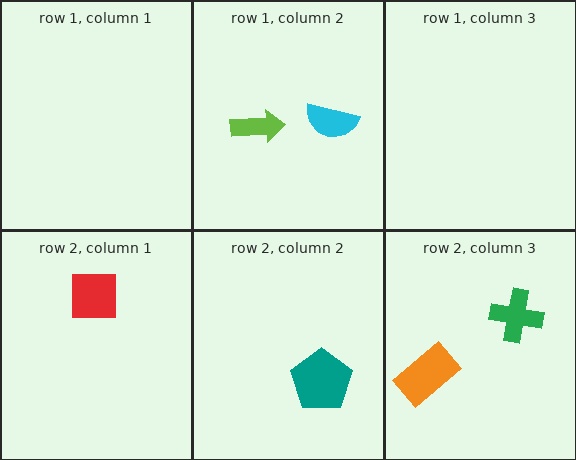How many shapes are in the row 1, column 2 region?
2.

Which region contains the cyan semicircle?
The row 1, column 2 region.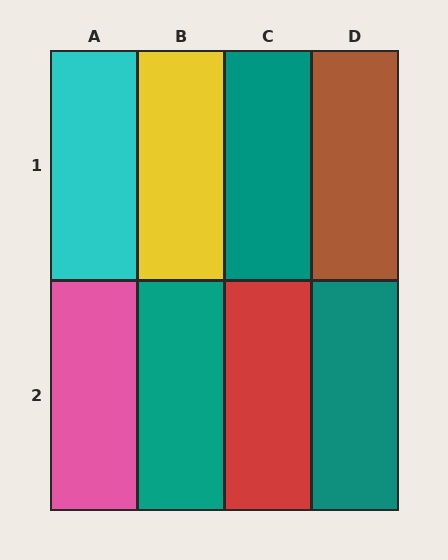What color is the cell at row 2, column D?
Teal.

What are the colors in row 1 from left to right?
Cyan, yellow, teal, brown.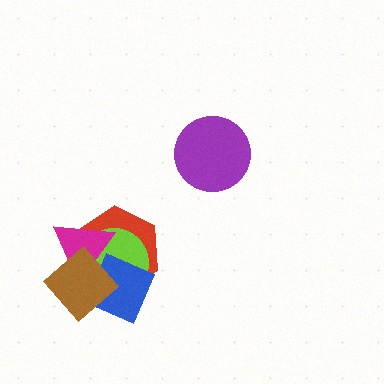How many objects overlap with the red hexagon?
4 objects overlap with the red hexagon.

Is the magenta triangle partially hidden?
Yes, it is partially covered by another shape.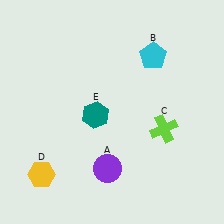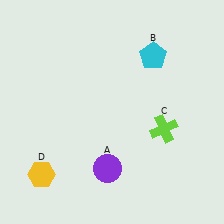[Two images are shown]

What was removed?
The teal hexagon (E) was removed in Image 2.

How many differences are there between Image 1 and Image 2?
There is 1 difference between the two images.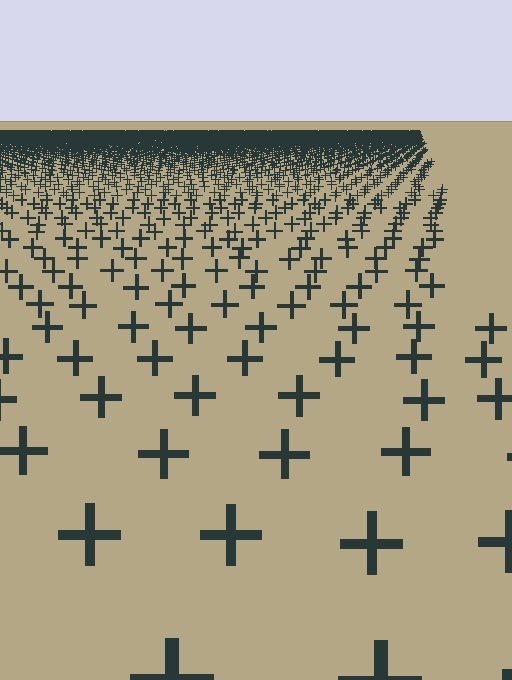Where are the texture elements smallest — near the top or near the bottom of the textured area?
Near the top.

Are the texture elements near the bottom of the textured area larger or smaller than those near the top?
Larger. Near the bottom, elements are closer to the viewer and appear at a bigger on-screen size.